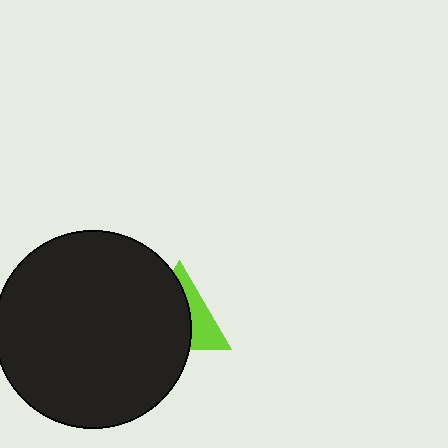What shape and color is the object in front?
The object in front is a black circle.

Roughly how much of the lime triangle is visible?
A small part of it is visible (roughly 38%).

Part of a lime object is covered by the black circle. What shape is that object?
It is a triangle.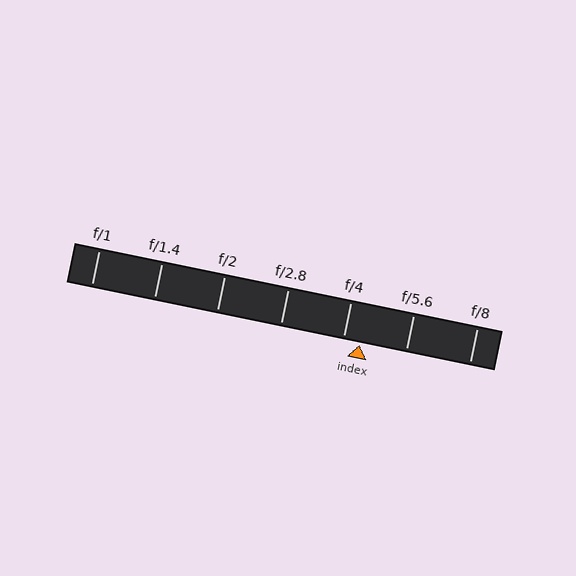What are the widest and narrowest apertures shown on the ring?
The widest aperture shown is f/1 and the narrowest is f/8.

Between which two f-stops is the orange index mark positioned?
The index mark is between f/4 and f/5.6.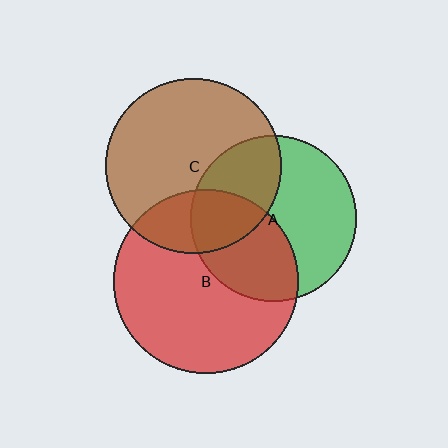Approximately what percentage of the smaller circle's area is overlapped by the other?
Approximately 35%.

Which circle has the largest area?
Circle B (red).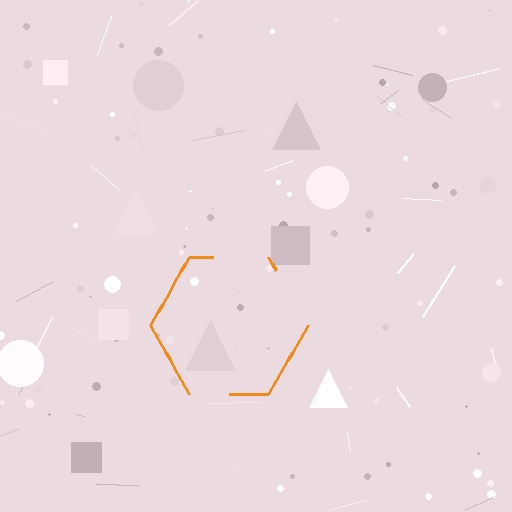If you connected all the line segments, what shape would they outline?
They would outline a hexagon.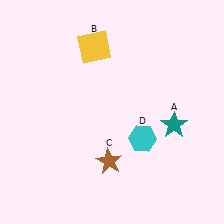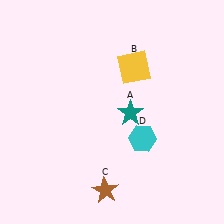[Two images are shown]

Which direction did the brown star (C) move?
The brown star (C) moved down.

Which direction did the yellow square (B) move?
The yellow square (B) moved right.